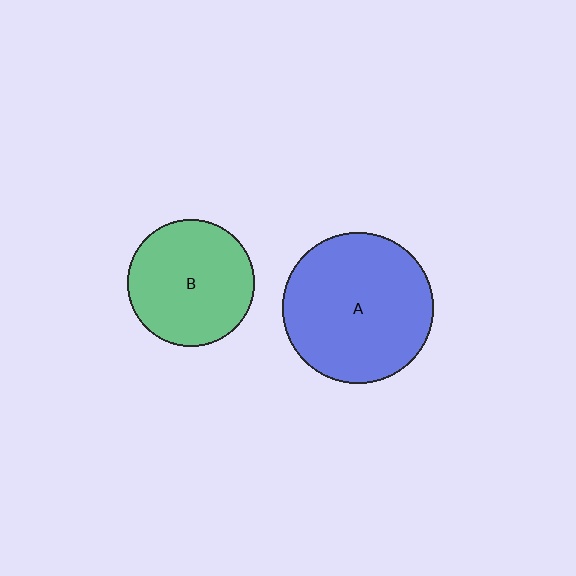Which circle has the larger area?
Circle A (blue).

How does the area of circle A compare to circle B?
Approximately 1.4 times.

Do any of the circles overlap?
No, none of the circles overlap.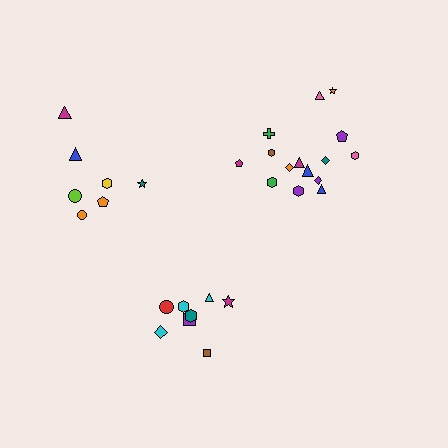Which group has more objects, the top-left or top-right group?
The top-right group.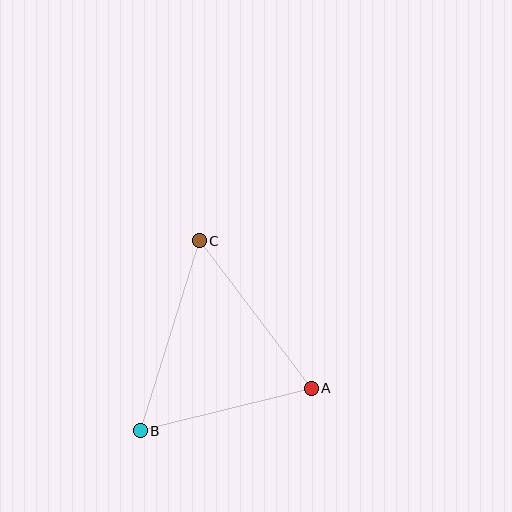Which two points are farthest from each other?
Points B and C are farthest from each other.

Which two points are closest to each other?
Points A and B are closest to each other.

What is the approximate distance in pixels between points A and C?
The distance between A and C is approximately 185 pixels.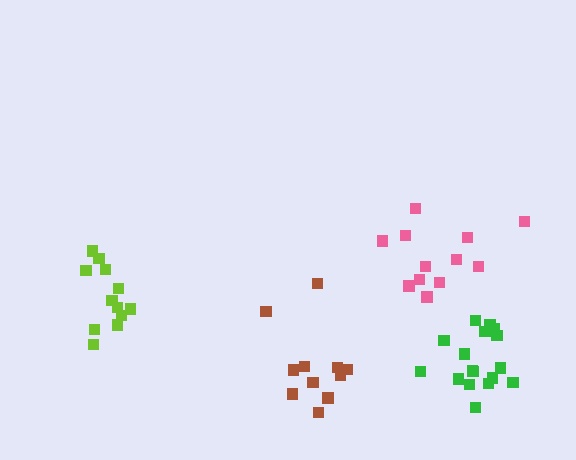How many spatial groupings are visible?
There are 4 spatial groupings.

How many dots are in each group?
Group 1: 12 dots, Group 2: 11 dots, Group 3: 12 dots, Group 4: 17 dots (52 total).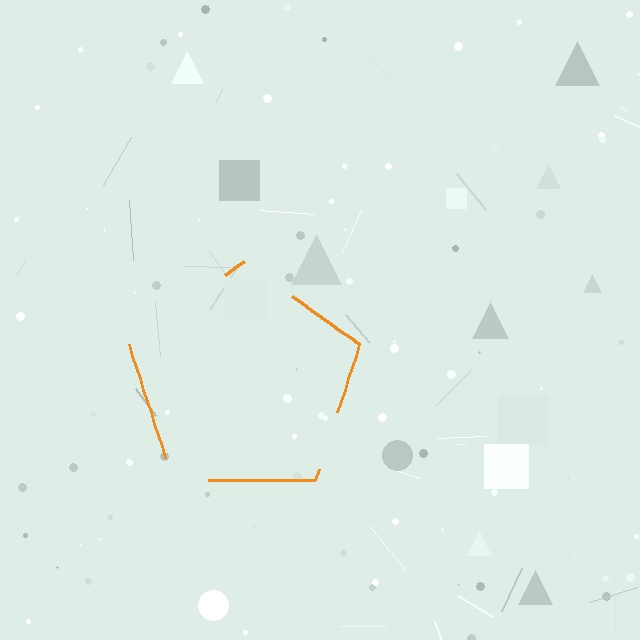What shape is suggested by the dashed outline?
The dashed outline suggests a pentagon.